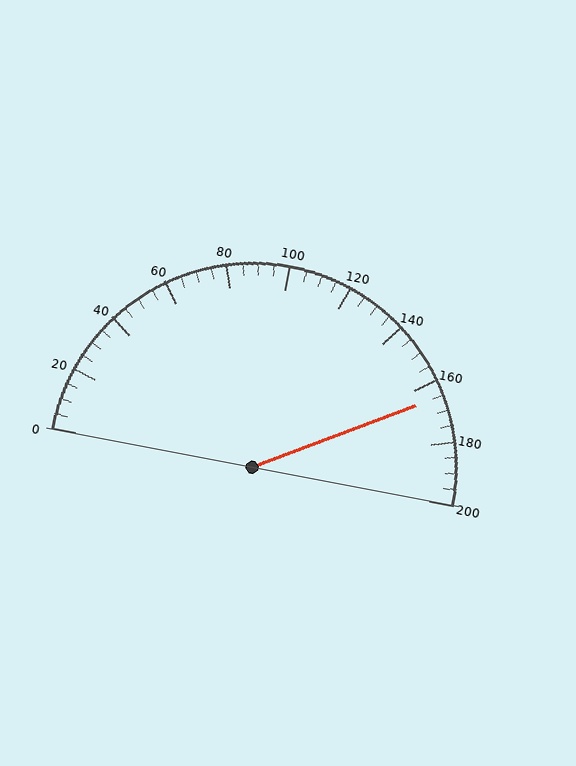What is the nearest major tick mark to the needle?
The nearest major tick mark is 160.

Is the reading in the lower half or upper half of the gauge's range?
The reading is in the upper half of the range (0 to 200).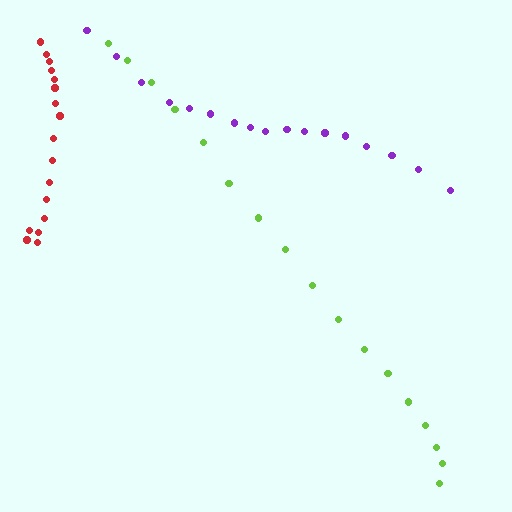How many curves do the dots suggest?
There are 3 distinct paths.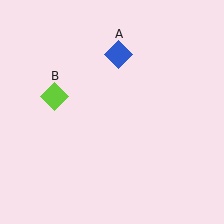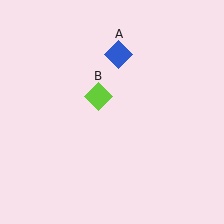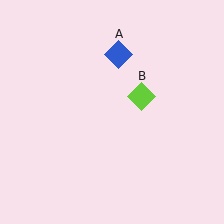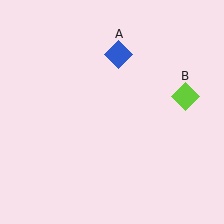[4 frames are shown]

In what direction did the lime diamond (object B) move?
The lime diamond (object B) moved right.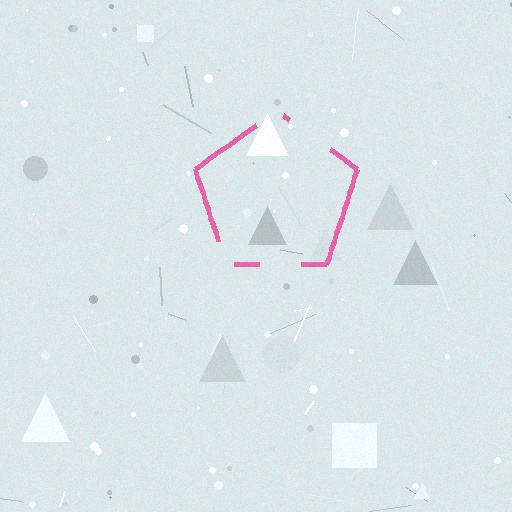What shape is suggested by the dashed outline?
The dashed outline suggests a pentagon.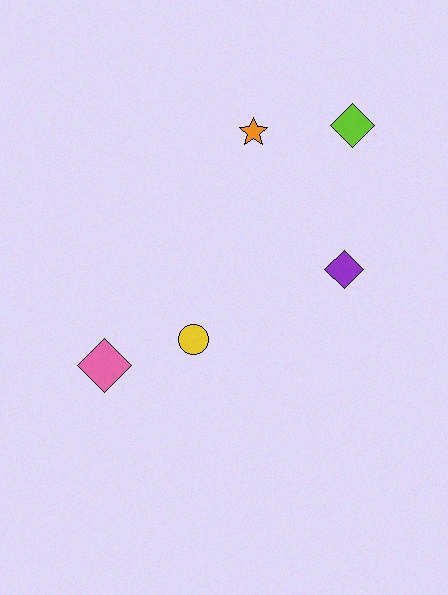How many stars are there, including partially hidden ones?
There is 1 star.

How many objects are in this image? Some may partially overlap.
There are 5 objects.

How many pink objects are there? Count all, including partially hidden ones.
There is 1 pink object.